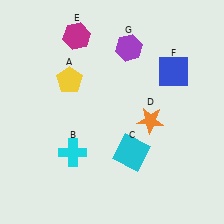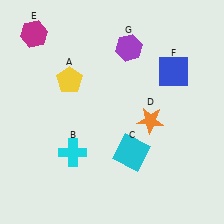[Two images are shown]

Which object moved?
The magenta hexagon (E) moved left.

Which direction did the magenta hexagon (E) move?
The magenta hexagon (E) moved left.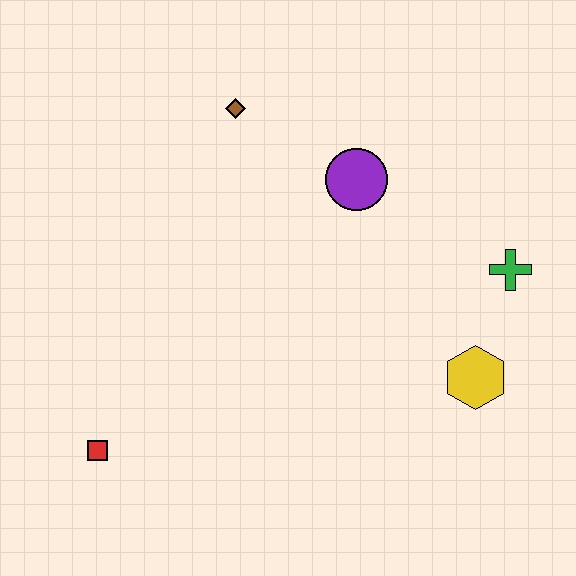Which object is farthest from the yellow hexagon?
The red square is farthest from the yellow hexagon.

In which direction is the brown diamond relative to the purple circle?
The brown diamond is to the left of the purple circle.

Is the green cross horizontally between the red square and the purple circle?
No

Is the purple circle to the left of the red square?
No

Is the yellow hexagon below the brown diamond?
Yes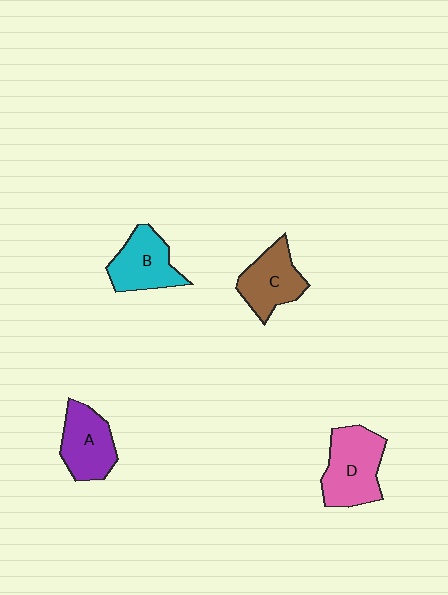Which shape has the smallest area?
Shape C (brown).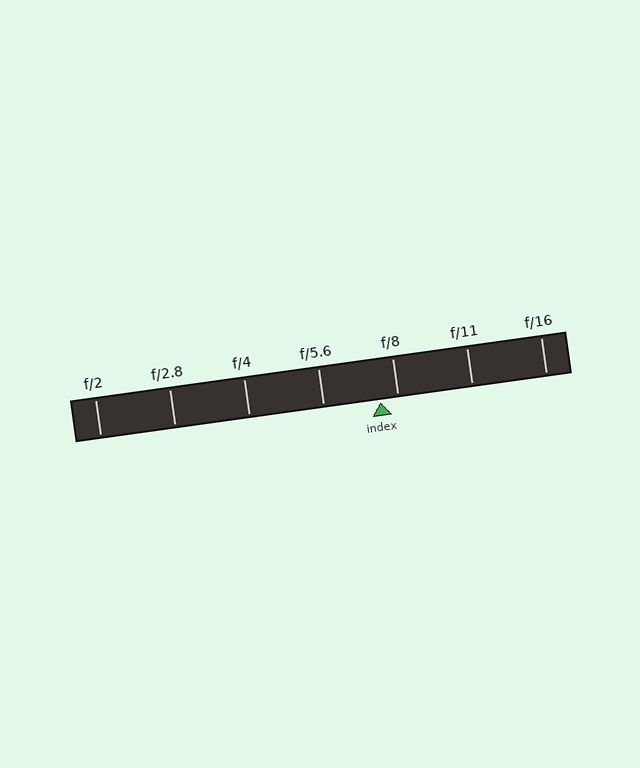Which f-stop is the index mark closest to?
The index mark is closest to f/8.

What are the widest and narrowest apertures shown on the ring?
The widest aperture shown is f/2 and the narrowest is f/16.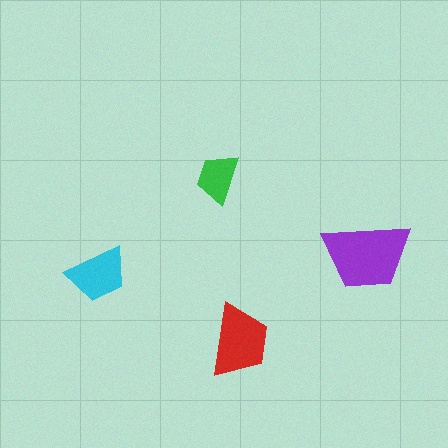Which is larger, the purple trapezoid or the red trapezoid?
The purple one.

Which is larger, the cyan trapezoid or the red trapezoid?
The red one.